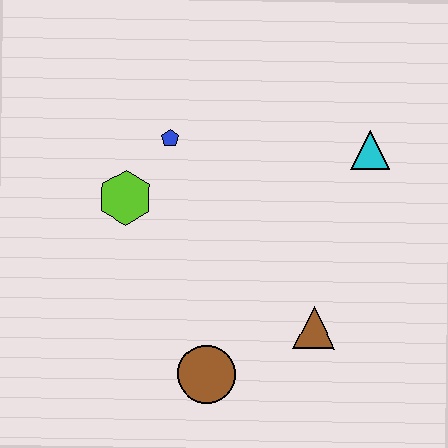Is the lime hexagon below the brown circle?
No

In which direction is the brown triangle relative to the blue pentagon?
The brown triangle is below the blue pentagon.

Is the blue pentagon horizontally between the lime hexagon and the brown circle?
Yes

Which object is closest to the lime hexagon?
The blue pentagon is closest to the lime hexagon.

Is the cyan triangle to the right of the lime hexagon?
Yes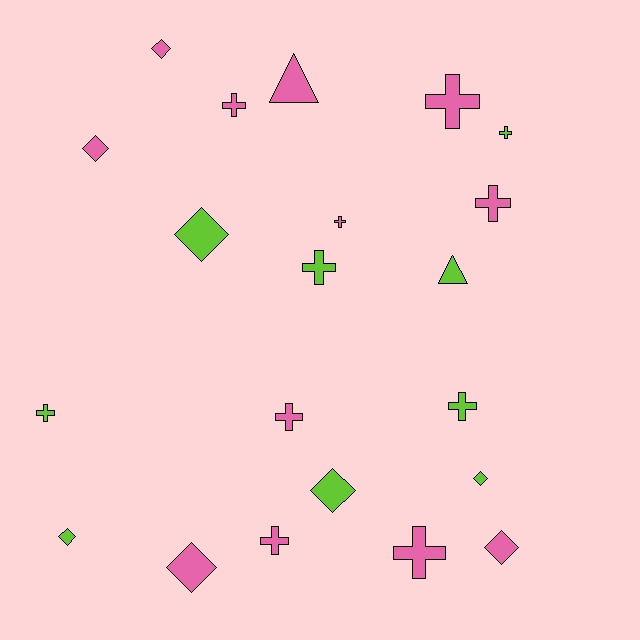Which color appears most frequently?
Pink, with 12 objects.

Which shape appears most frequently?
Cross, with 11 objects.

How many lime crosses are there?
There are 4 lime crosses.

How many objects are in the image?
There are 21 objects.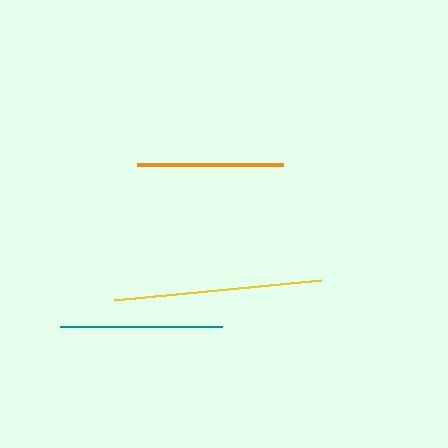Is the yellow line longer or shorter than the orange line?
The yellow line is longer than the orange line.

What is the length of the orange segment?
The orange segment is approximately 146 pixels long.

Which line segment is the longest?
The yellow line is the longest at approximately 208 pixels.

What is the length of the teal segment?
The teal segment is approximately 162 pixels long.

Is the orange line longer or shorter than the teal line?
The teal line is longer than the orange line.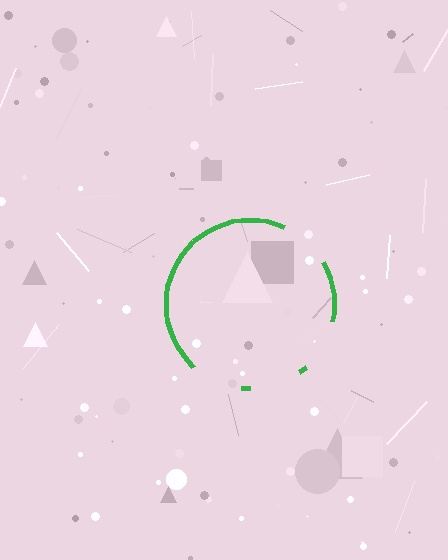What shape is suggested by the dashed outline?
The dashed outline suggests a circle.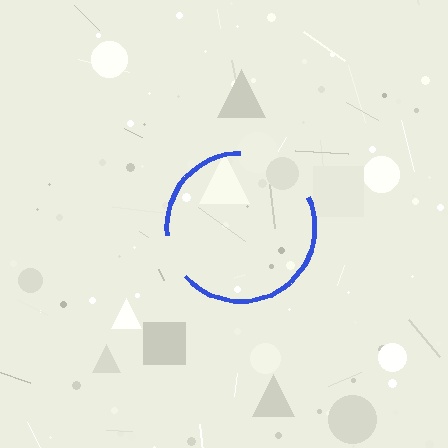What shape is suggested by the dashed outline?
The dashed outline suggests a circle.